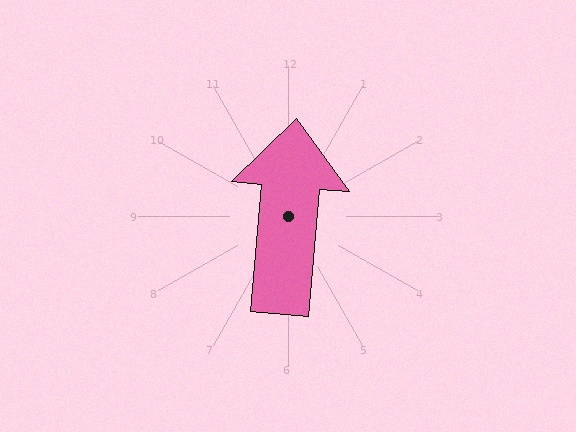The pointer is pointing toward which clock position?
Roughly 12 o'clock.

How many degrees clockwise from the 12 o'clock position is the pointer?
Approximately 5 degrees.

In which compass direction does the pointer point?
North.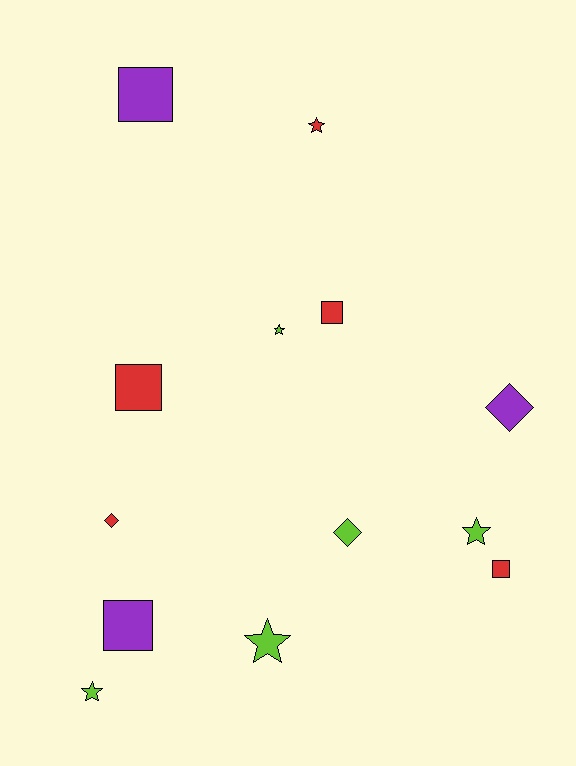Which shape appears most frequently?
Star, with 5 objects.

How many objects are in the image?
There are 13 objects.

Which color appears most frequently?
Lime, with 5 objects.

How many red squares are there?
There are 3 red squares.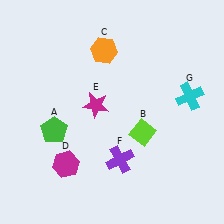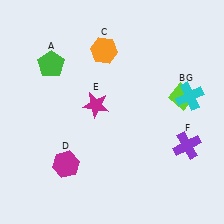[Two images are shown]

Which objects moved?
The objects that moved are: the green pentagon (A), the lime diamond (B), the purple cross (F).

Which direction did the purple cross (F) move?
The purple cross (F) moved right.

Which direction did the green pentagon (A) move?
The green pentagon (A) moved up.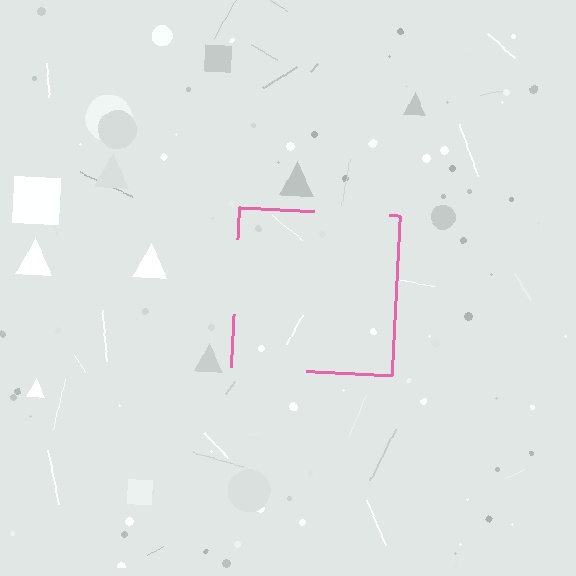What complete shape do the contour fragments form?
The contour fragments form a square.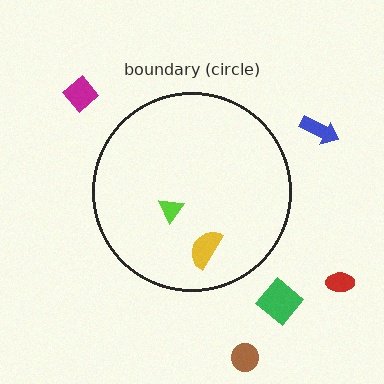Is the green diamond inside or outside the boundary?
Outside.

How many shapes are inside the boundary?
2 inside, 5 outside.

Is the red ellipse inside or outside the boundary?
Outside.